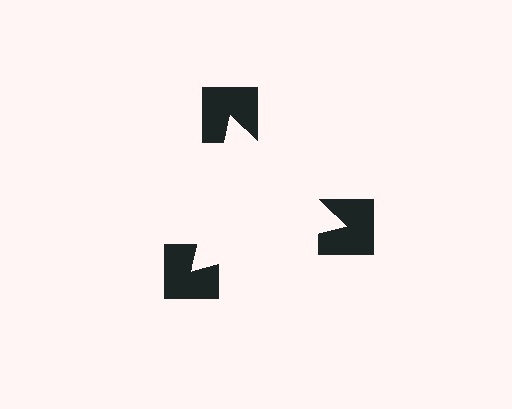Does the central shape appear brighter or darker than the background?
It typically appears slightly brighter than the background, even though no actual brightness change is drawn.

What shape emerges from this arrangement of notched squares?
An illusory triangle — its edges are inferred from the aligned wedge cuts in the notched squares, not physically drawn.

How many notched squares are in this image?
There are 3 — one at each vertex of the illusory triangle.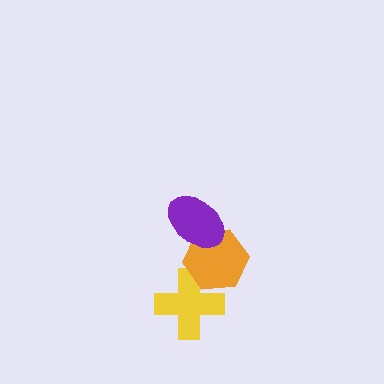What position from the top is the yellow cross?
The yellow cross is 3rd from the top.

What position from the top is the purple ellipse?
The purple ellipse is 1st from the top.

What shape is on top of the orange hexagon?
The purple ellipse is on top of the orange hexagon.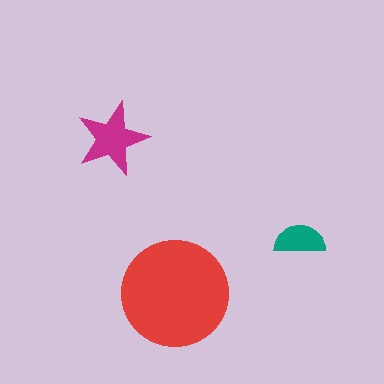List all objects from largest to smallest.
The red circle, the magenta star, the teal semicircle.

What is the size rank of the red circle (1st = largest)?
1st.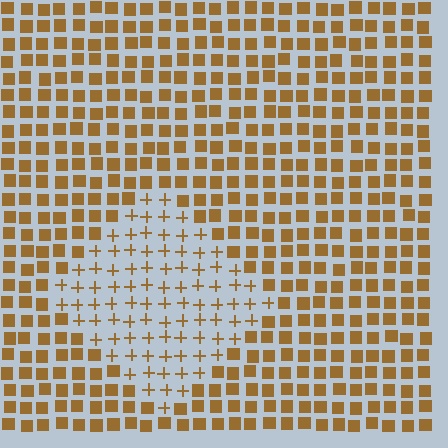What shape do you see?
I see a diamond.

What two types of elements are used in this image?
The image uses plus signs inside the diamond region and squares outside it.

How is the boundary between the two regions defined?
The boundary is defined by a change in element shape: plus signs inside vs. squares outside. All elements share the same color and spacing.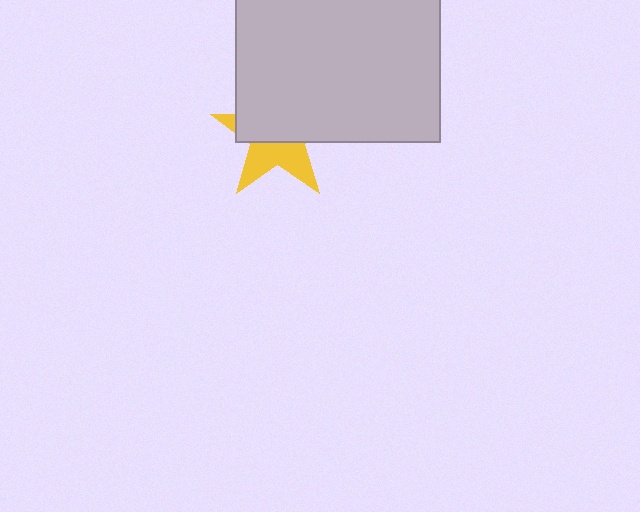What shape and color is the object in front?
The object in front is a light gray square.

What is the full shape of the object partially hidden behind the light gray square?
The partially hidden object is a yellow star.